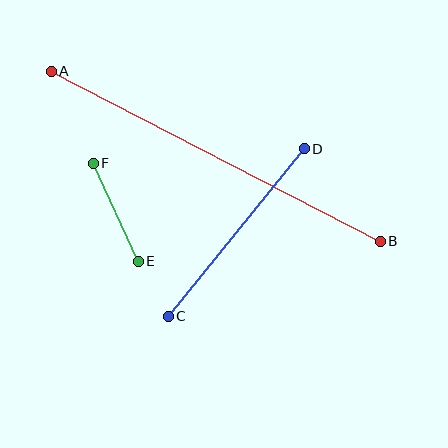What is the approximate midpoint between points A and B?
The midpoint is at approximately (216, 156) pixels.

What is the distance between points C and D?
The distance is approximately 216 pixels.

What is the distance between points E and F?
The distance is approximately 108 pixels.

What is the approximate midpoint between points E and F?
The midpoint is at approximately (116, 212) pixels.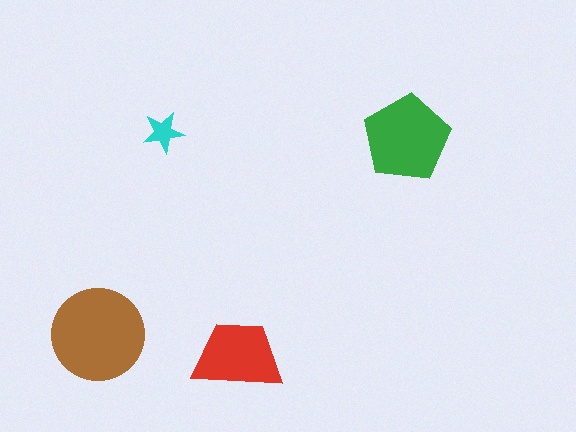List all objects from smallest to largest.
The cyan star, the red trapezoid, the green pentagon, the brown circle.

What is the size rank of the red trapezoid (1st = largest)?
3rd.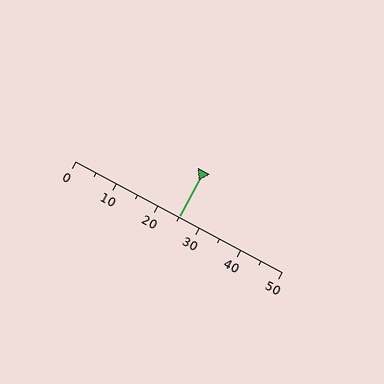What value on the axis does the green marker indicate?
The marker indicates approximately 25.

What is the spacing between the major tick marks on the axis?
The major ticks are spaced 10 apart.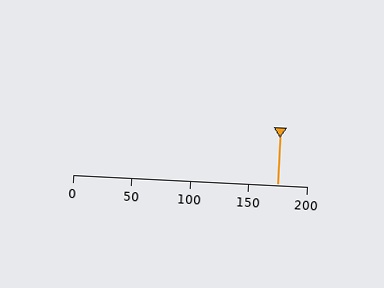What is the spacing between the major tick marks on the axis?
The major ticks are spaced 50 apart.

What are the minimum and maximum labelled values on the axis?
The axis runs from 0 to 200.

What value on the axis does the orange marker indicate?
The marker indicates approximately 175.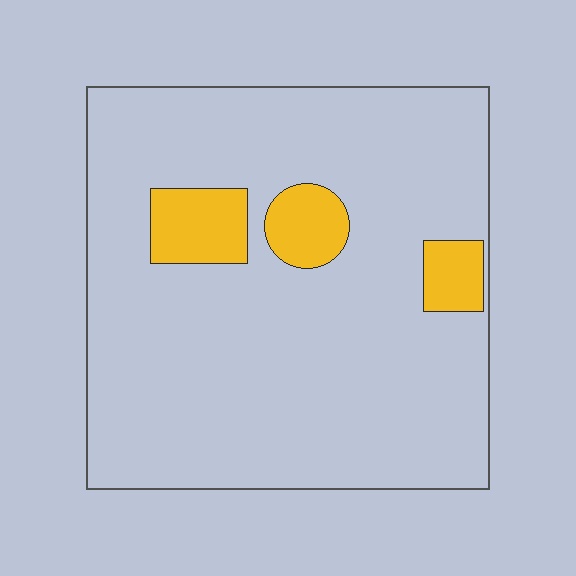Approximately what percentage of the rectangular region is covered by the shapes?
Approximately 10%.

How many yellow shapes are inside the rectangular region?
3.